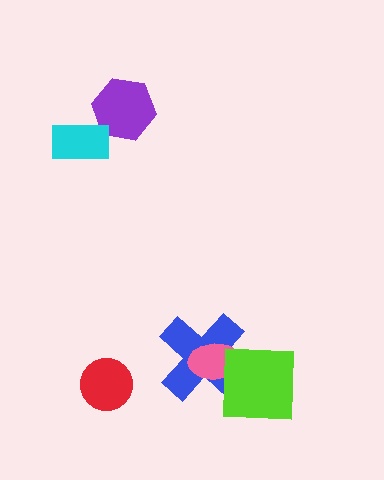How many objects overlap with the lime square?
2 objects overlap with the lime square.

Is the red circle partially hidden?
No, no other shape covers it.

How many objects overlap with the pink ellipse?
2 objects overlap with the pink ellipse.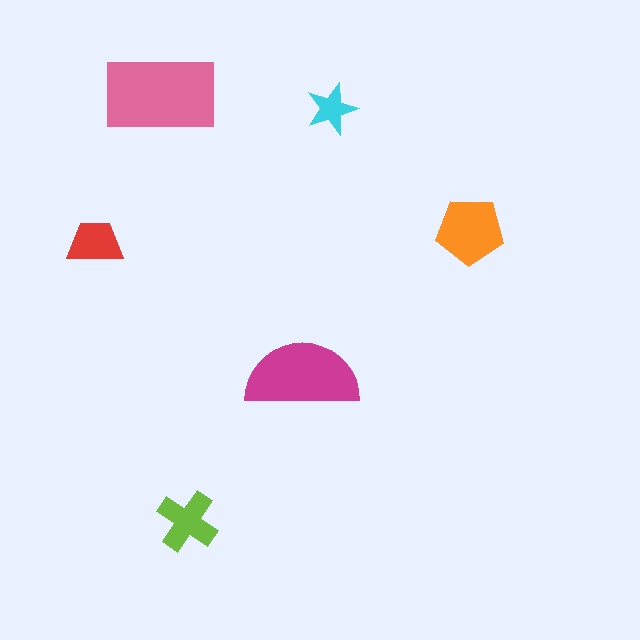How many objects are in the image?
There are 6 objects in the image.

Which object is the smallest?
The cyan star.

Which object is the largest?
The pink rectangle.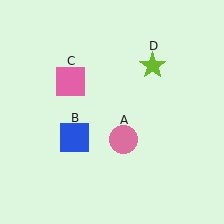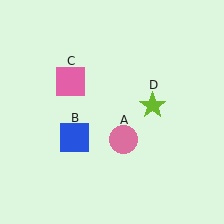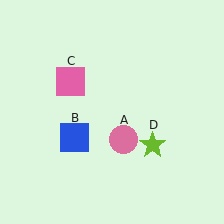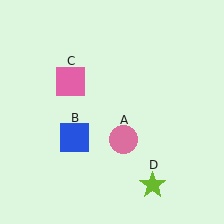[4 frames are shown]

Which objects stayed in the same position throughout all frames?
Pink circle (object A) and blue square (object B) and pink square (object C) remained stationary.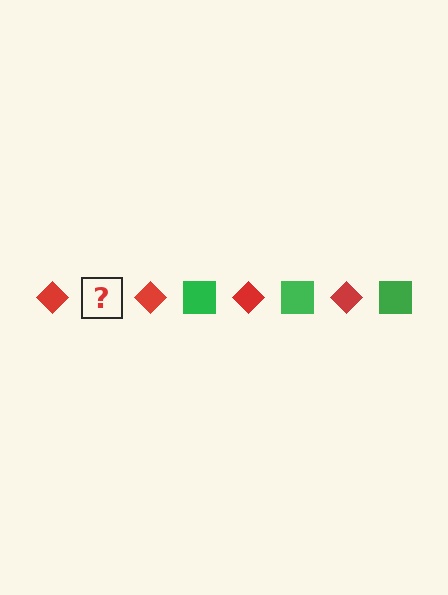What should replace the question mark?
The question mark should be replaced with a green square.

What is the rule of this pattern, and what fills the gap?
The rule is that the pattern alternates between red diamond and green square. The gap should be filled with a green square.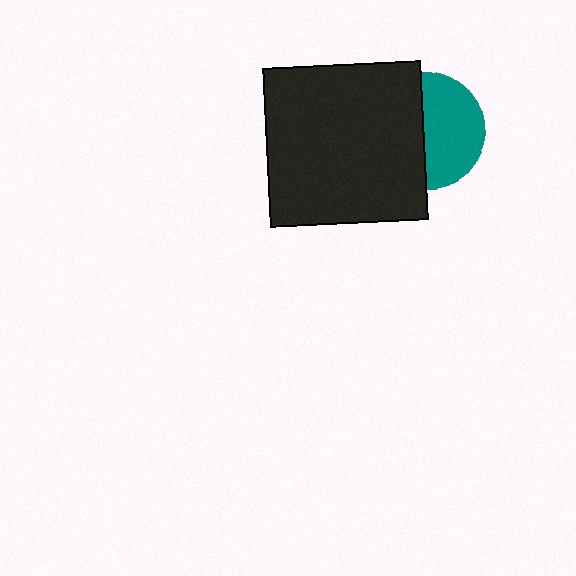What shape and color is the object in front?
The object in front is a black square.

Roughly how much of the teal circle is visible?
About half of it is visible (roughly 53%).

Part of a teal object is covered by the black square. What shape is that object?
It is a circle.